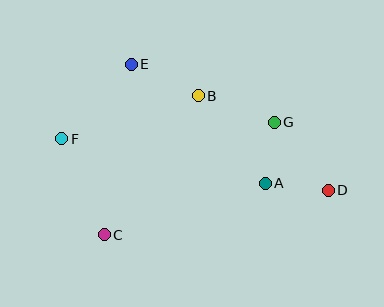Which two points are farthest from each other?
Points D and F are farthest from each other.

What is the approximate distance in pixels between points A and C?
The distance between A and C is approximately 169 pixels.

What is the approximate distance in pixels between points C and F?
The distance between C and F is approximately 105 pixels.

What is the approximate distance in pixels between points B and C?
The distance between B and C is approximately 168 pixels.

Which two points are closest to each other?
Points A and G are closest to each other.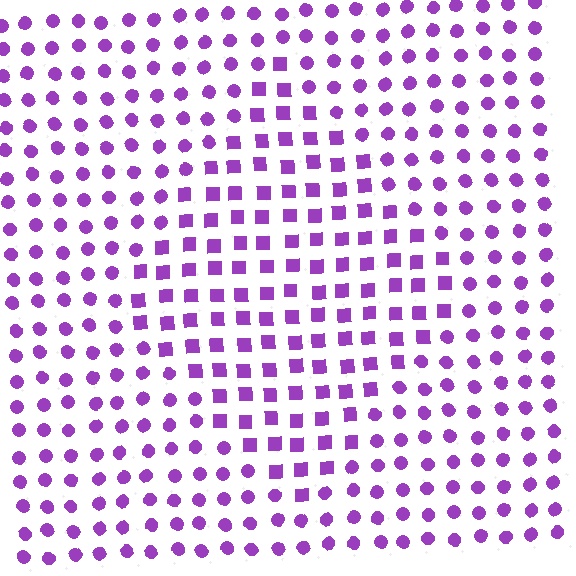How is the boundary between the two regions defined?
The boundary is defined by a change in element shape: squares inside vs. circles outside. All elements share the same color and spacing.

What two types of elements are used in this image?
The image uses squares inside the diamond region and circles outside it.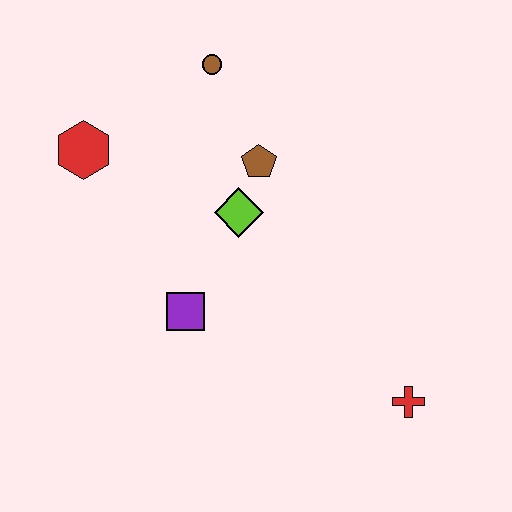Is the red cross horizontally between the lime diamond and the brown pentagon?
No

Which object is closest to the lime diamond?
The brown pentagon is closest to the lime diamond.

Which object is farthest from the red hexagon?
The red cross is farthest from the red hexagon.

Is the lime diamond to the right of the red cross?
No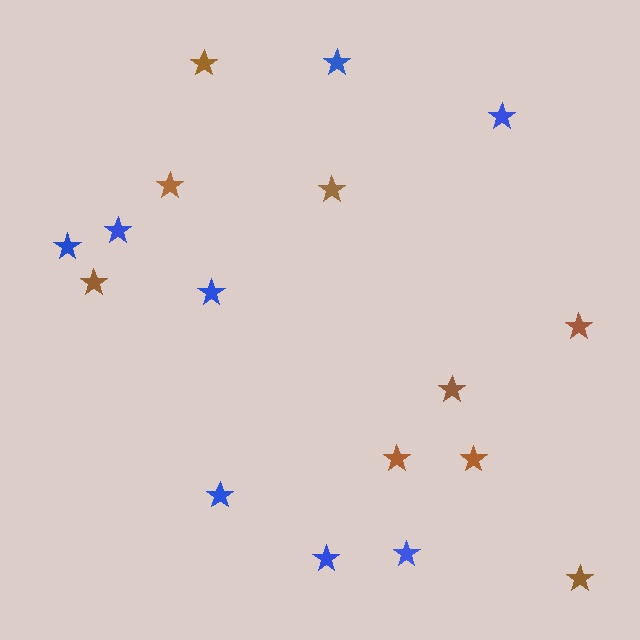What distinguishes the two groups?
There are 2 groups: one group of blue stars (8) and one group of brown stars (9).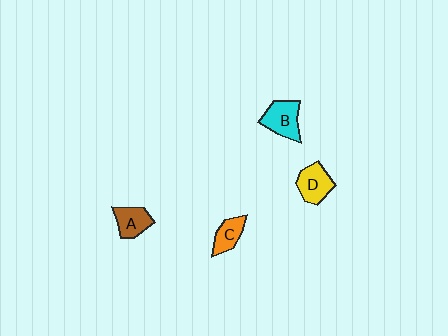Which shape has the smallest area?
Shape C (orange).